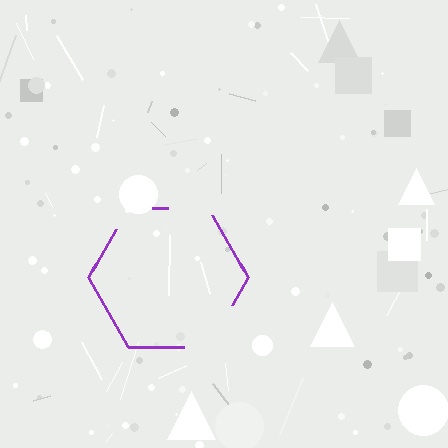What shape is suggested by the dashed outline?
The dashed outline suggests a hexagon.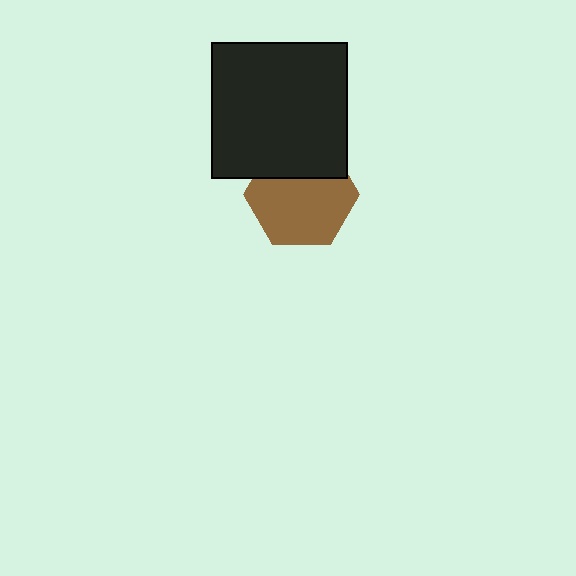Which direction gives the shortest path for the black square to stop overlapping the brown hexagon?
Moving up gives the shortest separation.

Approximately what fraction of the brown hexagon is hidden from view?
Roughly 32% of the brown hexagon is hidden behind the black square.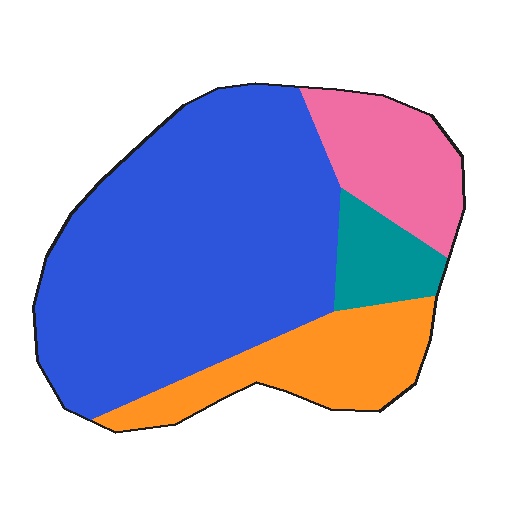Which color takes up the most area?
Blue, at roughly 60%.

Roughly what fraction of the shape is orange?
Orange takes up about one sixth (1/6) of the shape.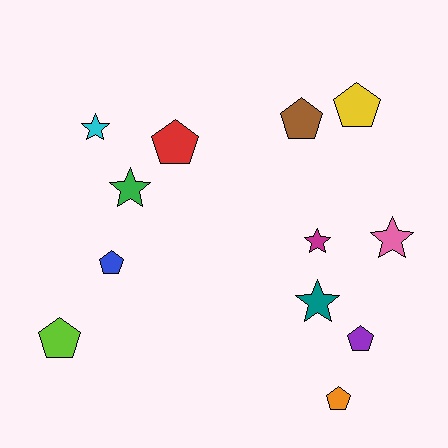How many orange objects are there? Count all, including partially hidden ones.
There is 1 orange object.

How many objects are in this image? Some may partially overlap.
There are 12 objects.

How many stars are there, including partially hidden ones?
There are 5 stars.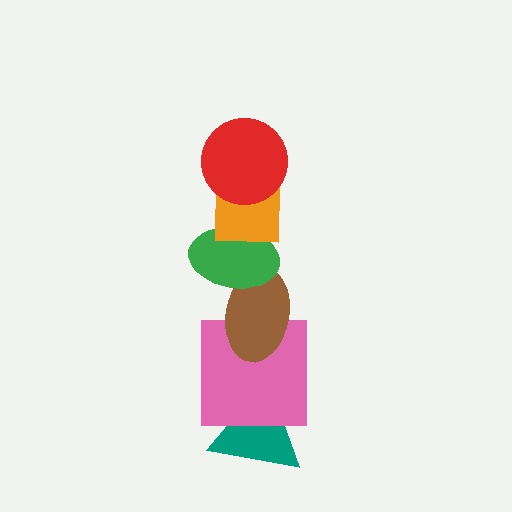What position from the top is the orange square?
The orange square is 2nd from the top.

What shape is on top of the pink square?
The brown ellipse is on top of the pink square.